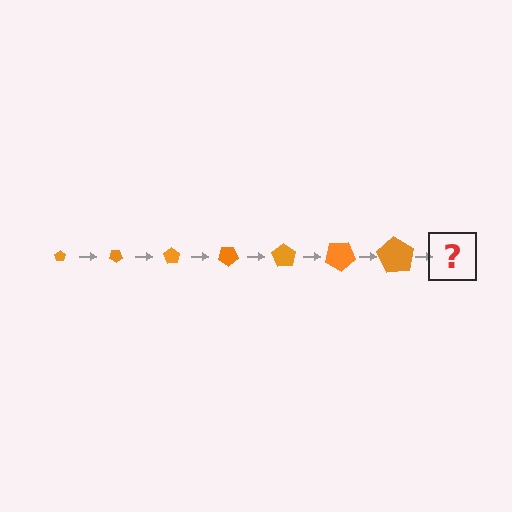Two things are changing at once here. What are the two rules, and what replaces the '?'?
The two rules are that the pentagon grows larger each step and it rotates 35 degrees each step. The '?' should be a pentagon, larger than the previous one and rotated 245 degrees from the start.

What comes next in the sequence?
The next element should be a pentagon, larger than the previous one and rotated 245 degrees from the start.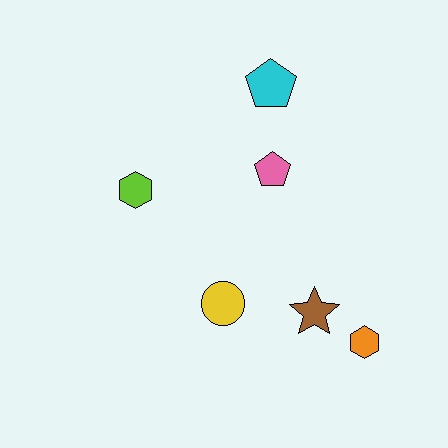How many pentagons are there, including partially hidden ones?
There are 2 pentagons.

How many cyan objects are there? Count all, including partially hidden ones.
There is 1 cyan object.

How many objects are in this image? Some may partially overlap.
There are 6 objects.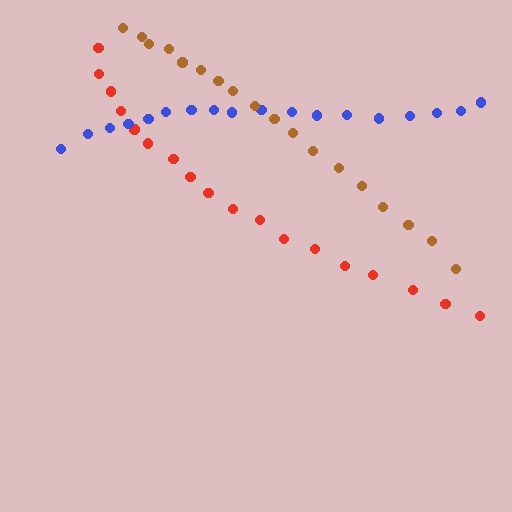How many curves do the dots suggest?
There are 3 distinct paths.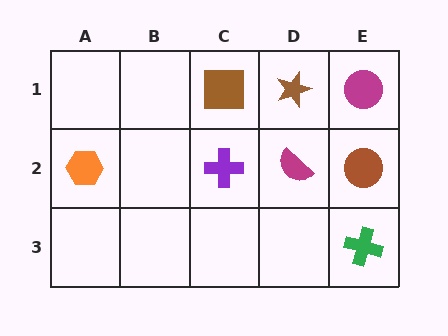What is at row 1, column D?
A brown star.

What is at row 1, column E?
A magenta circle.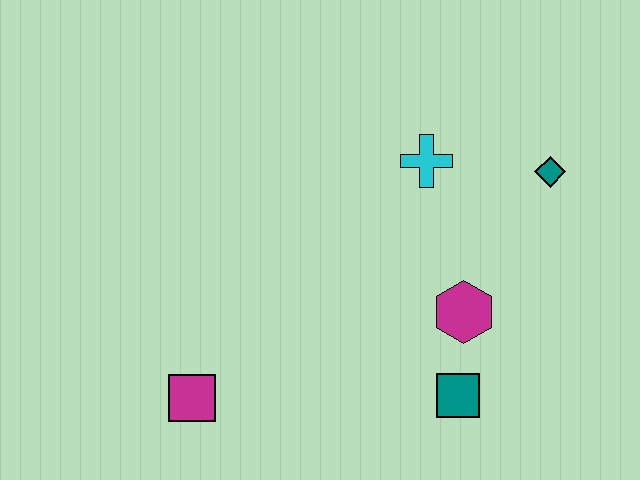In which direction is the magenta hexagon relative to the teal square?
The magenta hexagon is above the teal square.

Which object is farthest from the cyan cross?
The magenta square is farthest from the cyan cross.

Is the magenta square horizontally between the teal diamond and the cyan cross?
No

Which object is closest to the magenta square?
The teal square is closest to the magenta square.